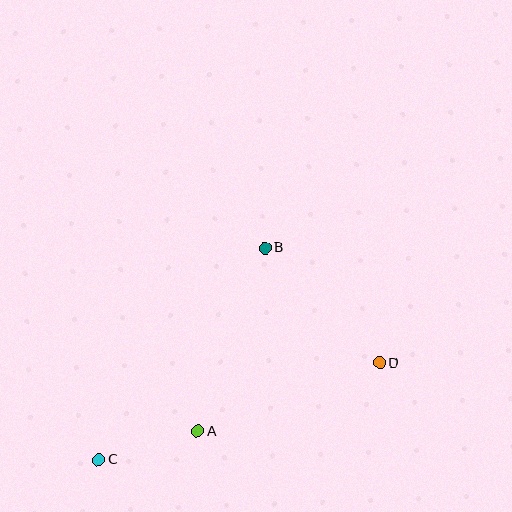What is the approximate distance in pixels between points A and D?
The distance between A and D is approximately 194 pixels.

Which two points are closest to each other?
Points A and C are closest to each other.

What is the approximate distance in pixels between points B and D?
The distance between B and D is approximately 163 pixels.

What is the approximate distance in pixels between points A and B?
The distance between A and B is approximately 195 pixels.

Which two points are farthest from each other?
Points C and D are farthest from each other.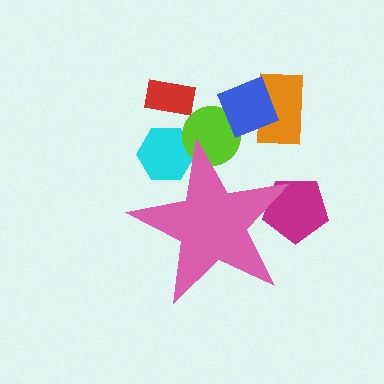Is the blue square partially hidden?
No, the blue square is fully visible.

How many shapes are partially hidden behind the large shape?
3 shapes are partially hidden.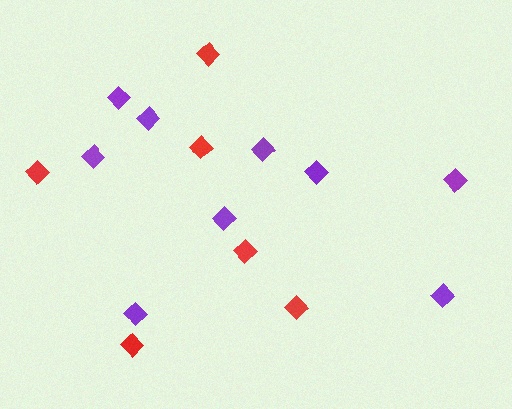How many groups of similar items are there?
There are 2 groups: one group of purple diamonds (9) and one group of red diamonds (6).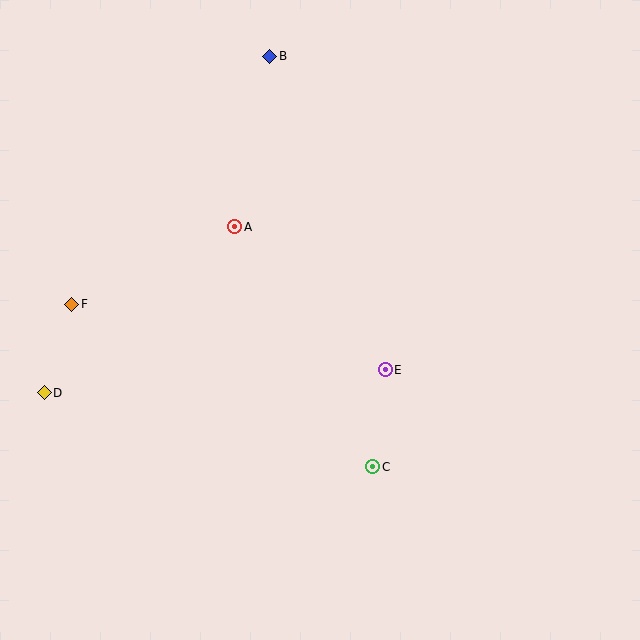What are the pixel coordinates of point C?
Point C is at (373, 467).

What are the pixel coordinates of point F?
Point F is at (72, 304).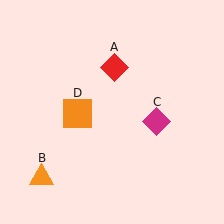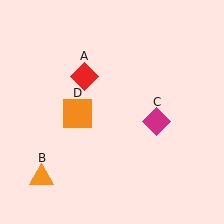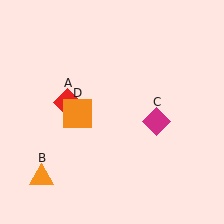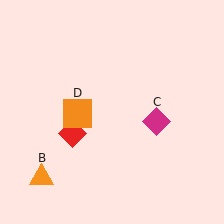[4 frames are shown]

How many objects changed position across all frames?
1 object changed position: red diamond (object A).